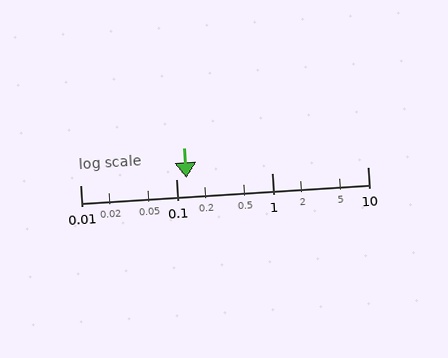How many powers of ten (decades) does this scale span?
The scale spans 3 decades, from 0.01 to 10.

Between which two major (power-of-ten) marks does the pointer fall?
The pointer is between 0.1 and 1.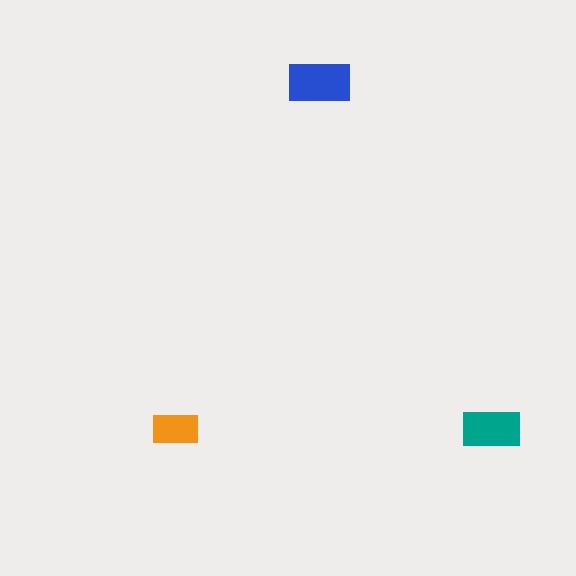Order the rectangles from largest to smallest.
the blue one, the teal one, the orange one.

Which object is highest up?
The blue rectangle is topmost.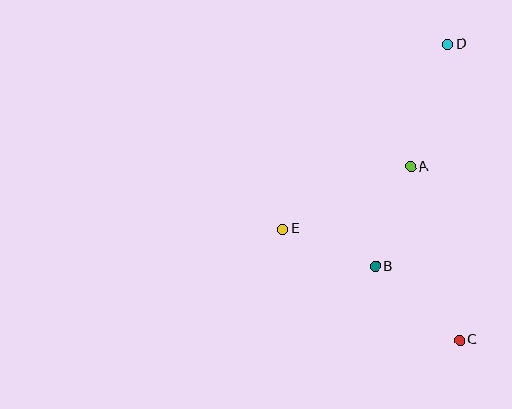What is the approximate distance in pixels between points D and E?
The distance between D and E is approximately 248 pixels.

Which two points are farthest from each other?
Points C and D are farthest from each other.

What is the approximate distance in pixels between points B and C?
The distance between B and C is approximately 112 pixels.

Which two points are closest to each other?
Points B and E are closest to each other.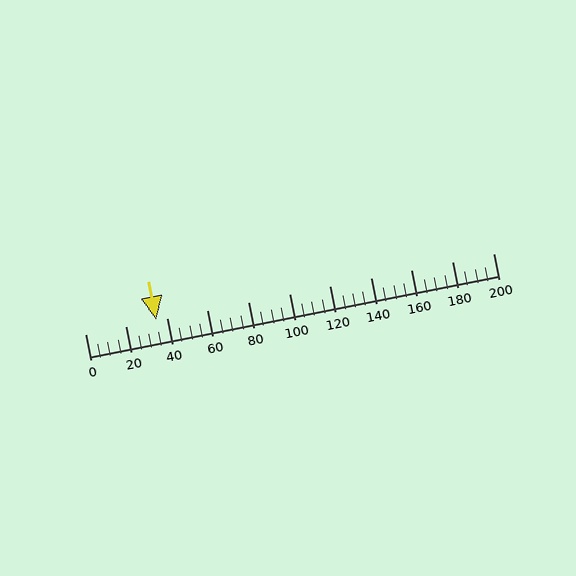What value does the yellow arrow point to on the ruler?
The yellow arrow points to approximately 35.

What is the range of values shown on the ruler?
The ruler shows values from 0 to 200.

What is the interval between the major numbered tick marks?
The major tick marks are spaced 20 units apart.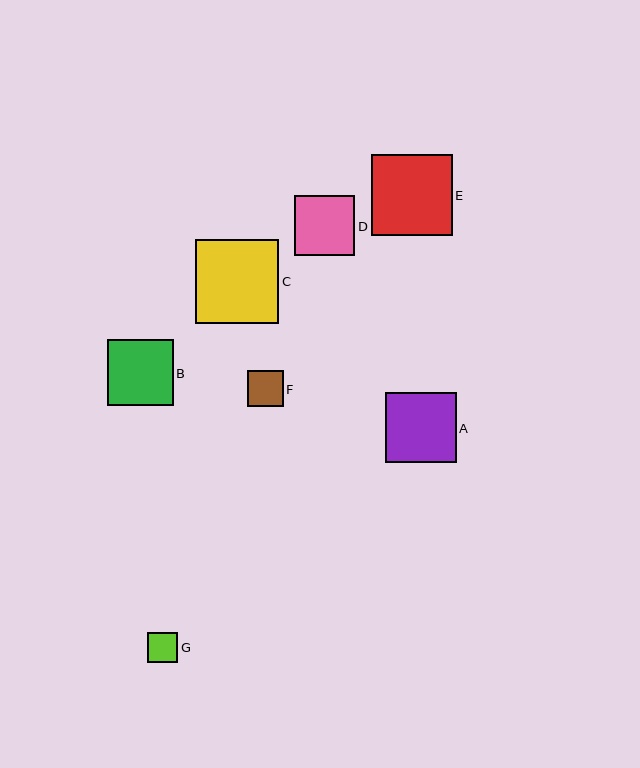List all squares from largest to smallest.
From largest to smallest: C, E, A, B, D, F, G.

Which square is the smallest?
Square G is the smallest with a size of approximately 30 pixels.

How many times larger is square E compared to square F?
Square E is approximately 2.3 times the size of square F.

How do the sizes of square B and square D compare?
Square B and square D are approximately the same size.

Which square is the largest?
Square C is the largest with a size of approximately 84 pixels.